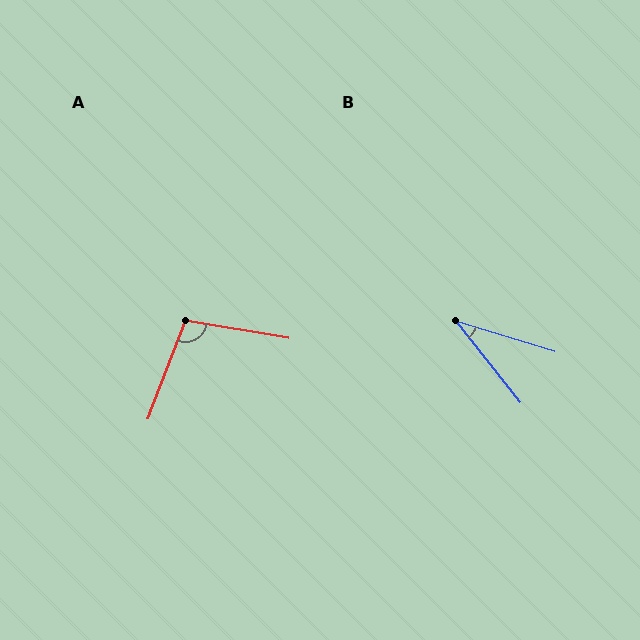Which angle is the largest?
A, at approximately 101 degrees.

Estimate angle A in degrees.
Approximately 101 degrees.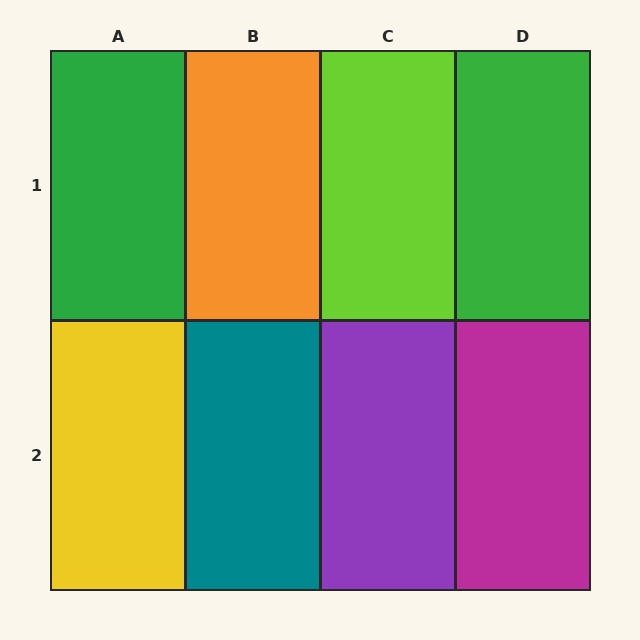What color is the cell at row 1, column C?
Lime.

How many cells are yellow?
1 cell is yellow.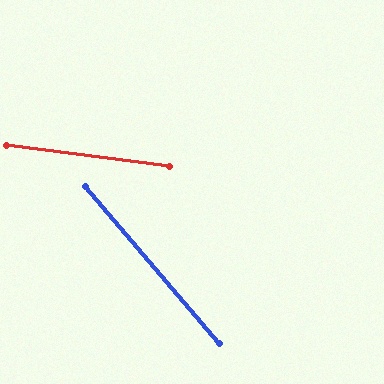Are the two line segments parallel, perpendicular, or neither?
Neither parallel nor perpendicular — they differ by about 42°.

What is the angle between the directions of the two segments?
Approximately 42 degrees.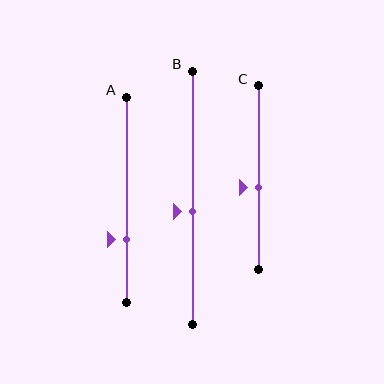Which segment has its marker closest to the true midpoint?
Segment C has its marker closest to the true midpoint.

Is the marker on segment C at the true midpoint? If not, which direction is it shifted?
No, the marker on segment C is shifted downward by about 5% of the segment length.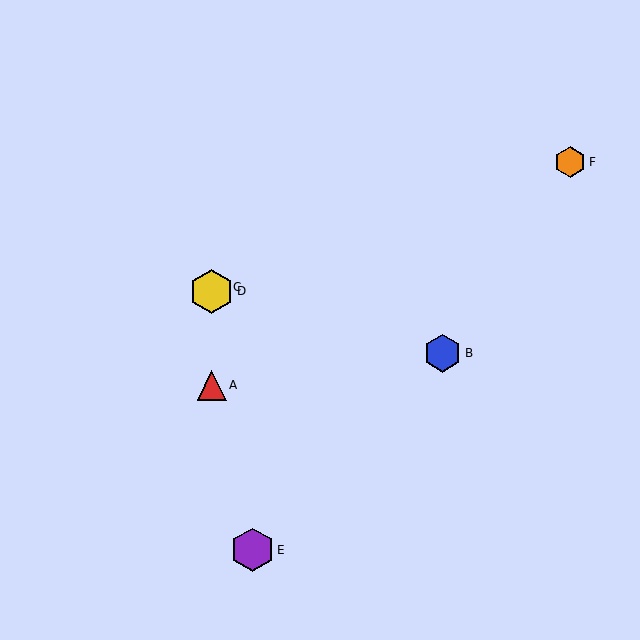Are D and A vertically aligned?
Yes, both are at x≈212.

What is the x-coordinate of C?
Object C is at x≈212.